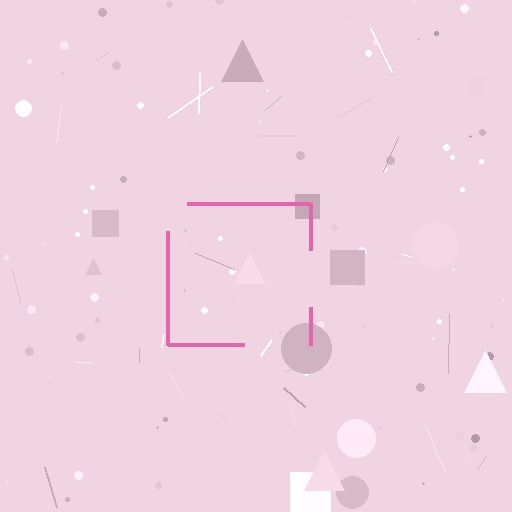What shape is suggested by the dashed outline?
The dashed outline suggests a square.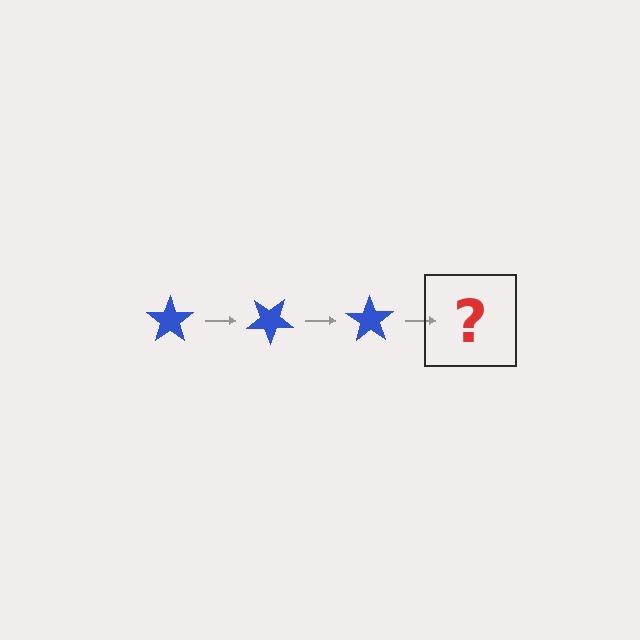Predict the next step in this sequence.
The next step is a blue star rotated 105 degrees.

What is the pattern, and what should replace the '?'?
The pattern is that the star rotates 35 degrees each step. The '?' should be a blue star rotated 105 degrees.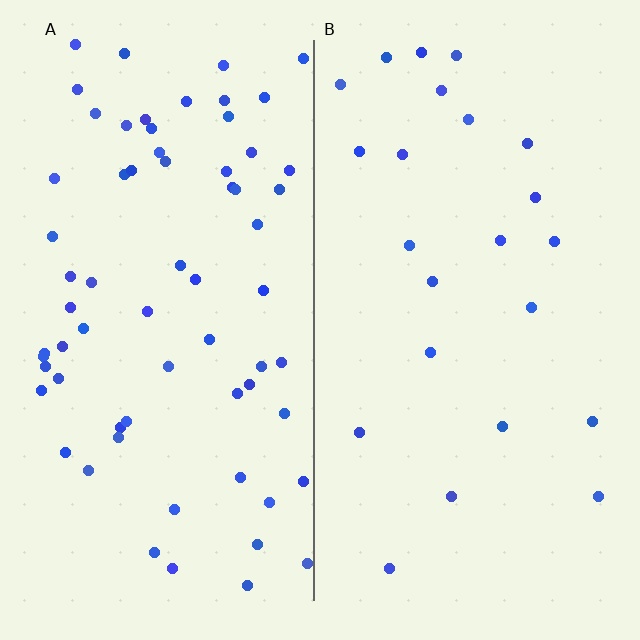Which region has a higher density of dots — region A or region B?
A (the left).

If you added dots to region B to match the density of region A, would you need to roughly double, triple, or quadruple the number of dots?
Approximately triple.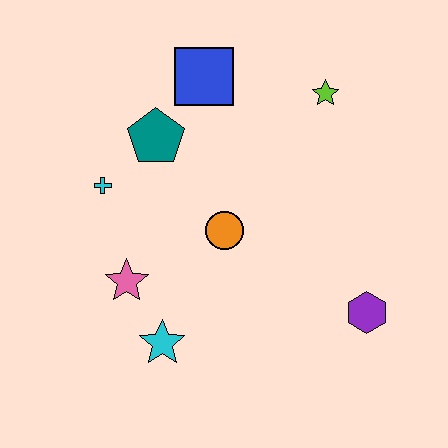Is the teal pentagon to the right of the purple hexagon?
No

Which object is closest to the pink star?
The cyan star is closest to the pink star.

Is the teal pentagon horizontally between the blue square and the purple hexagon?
No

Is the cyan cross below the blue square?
Yes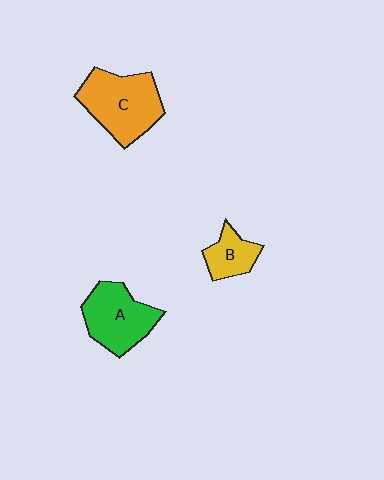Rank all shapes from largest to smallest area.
From largest to smallest: C (orange), A (green), B (yellow).